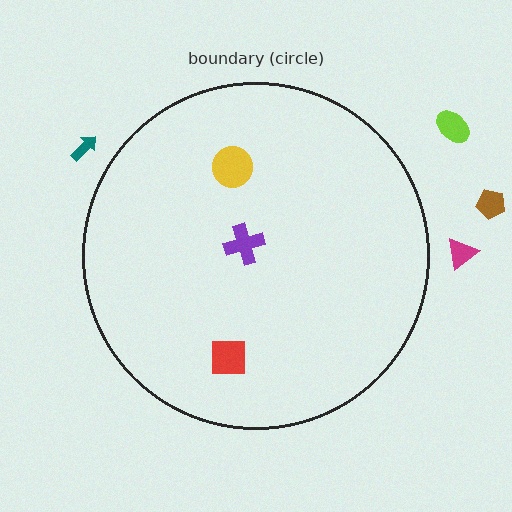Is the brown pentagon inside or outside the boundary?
Outside.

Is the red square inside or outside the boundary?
Inside.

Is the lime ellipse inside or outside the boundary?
Outside.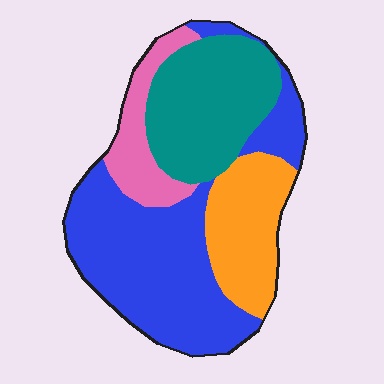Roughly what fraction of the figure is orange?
Orange takes up about one fifth (1/5) of the figure.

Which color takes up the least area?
Pink, at roughly 10%.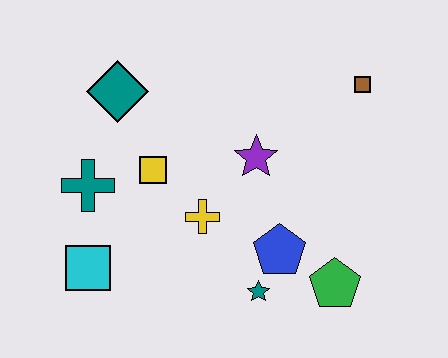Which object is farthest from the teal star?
The teal diamond is farthest from the teal star.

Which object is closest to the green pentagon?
The blue pentagon is closest to the green pentagon.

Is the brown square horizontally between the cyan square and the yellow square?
No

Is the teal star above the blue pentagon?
No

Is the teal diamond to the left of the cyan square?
No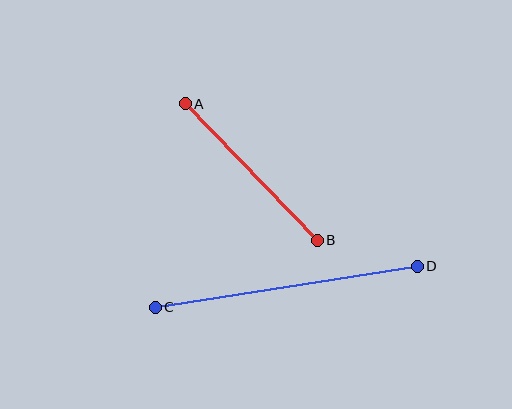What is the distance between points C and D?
The distance is approximately 265 pixels.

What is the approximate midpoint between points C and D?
The midpoint is at approximately (286, 287) pixels.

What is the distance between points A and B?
The distance is approximately 190 pixels.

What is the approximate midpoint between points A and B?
The midpoint is at approximately (251, 172) pixels.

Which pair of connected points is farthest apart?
Points C and D are farthest apart.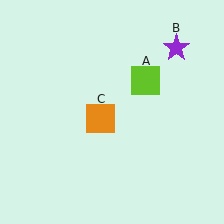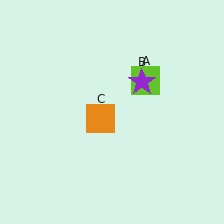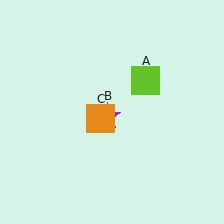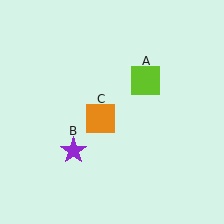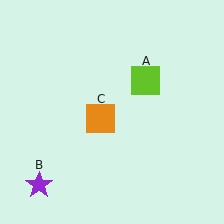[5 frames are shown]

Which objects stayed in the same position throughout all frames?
Lime square (object A) and orange square (object C) remained stationary.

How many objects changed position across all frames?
1 object changed position: purple star (object B).